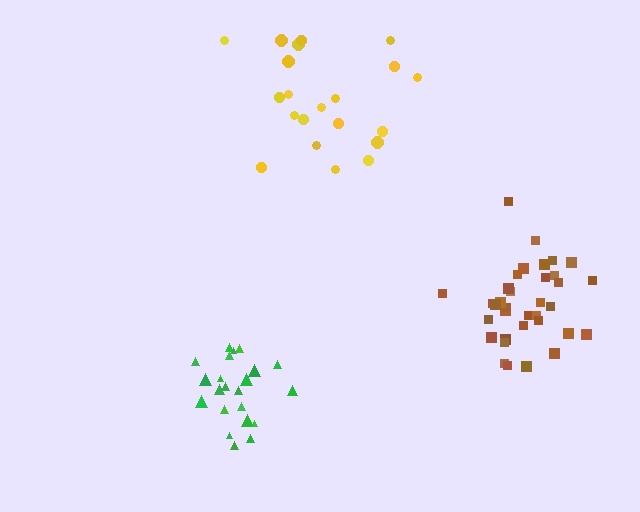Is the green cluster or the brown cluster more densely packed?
Green.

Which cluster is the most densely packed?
Green.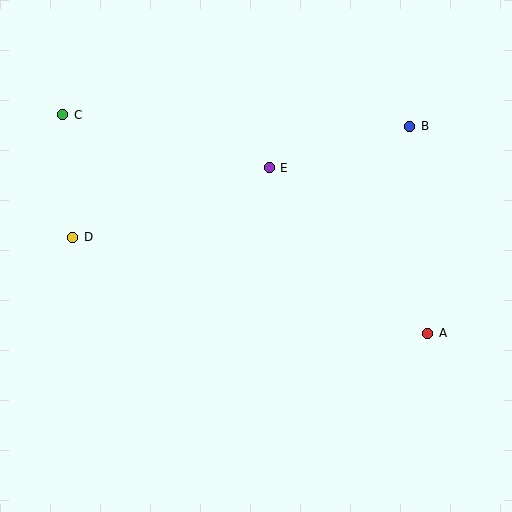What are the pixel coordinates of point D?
Point D is at (73, 237).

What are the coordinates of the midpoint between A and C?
The midpoint between A and C is at (245, 224).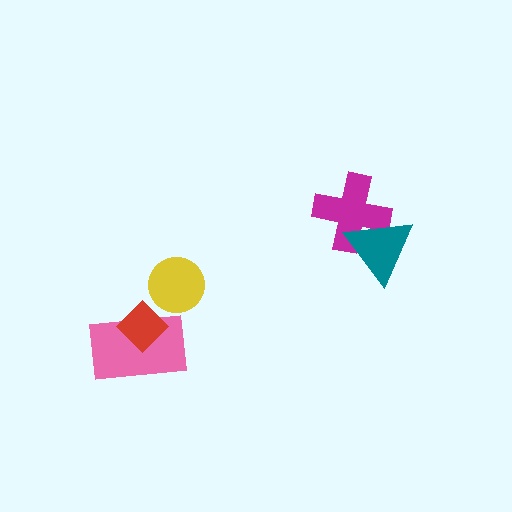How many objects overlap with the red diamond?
1 object overlaps with the red diamond.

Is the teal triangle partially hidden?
No, no other shape covers it.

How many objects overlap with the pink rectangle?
1 object overlaps with the pink rectangle.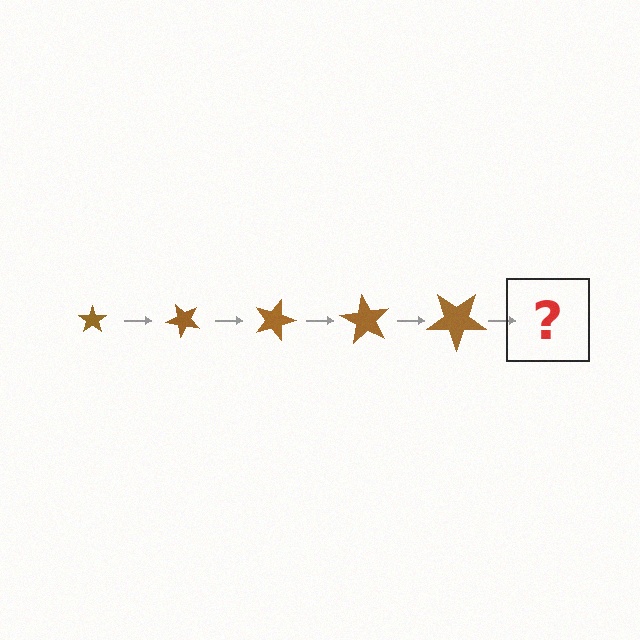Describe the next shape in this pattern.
It should be a star, larger than the previous one and rotated 225 degrees from the start.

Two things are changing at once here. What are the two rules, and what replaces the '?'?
The two rules are that the star grows larger each step and it rotates 45 degrees each step. The '?' should be a star, larger than the previous one and rotated 225 degrees from the start.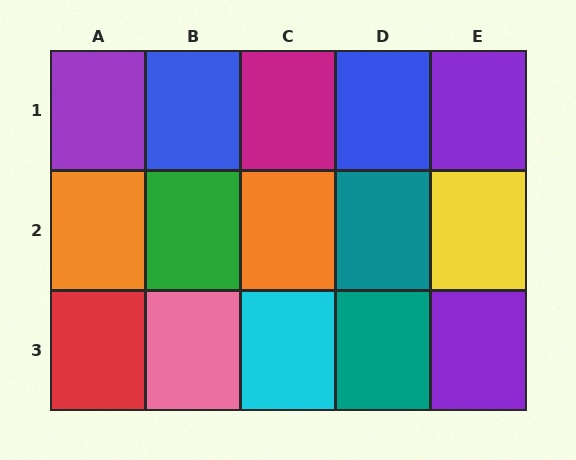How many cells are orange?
2 cells are orange.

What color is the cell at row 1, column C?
Magenta.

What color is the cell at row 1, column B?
Blue.